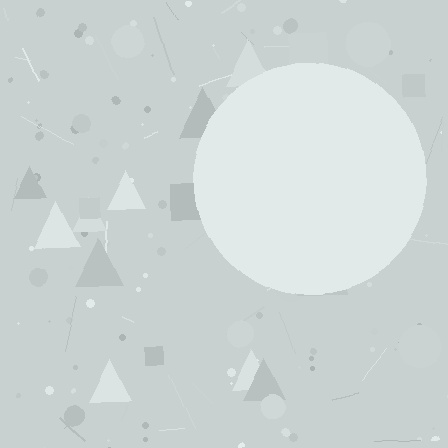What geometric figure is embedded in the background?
A circle is embedded in the background.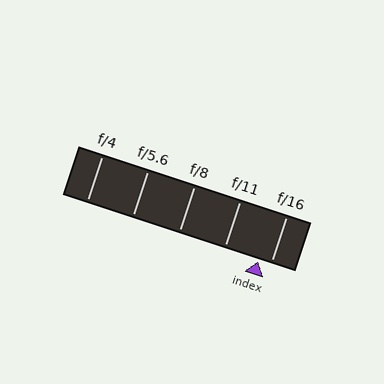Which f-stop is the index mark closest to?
The index mark is closest to f/16.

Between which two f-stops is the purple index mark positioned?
The index mark is between f/11 and f/16.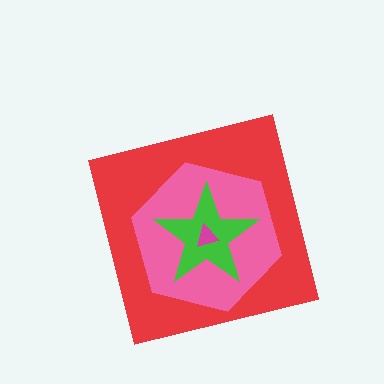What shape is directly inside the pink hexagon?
The green star.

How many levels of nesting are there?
4.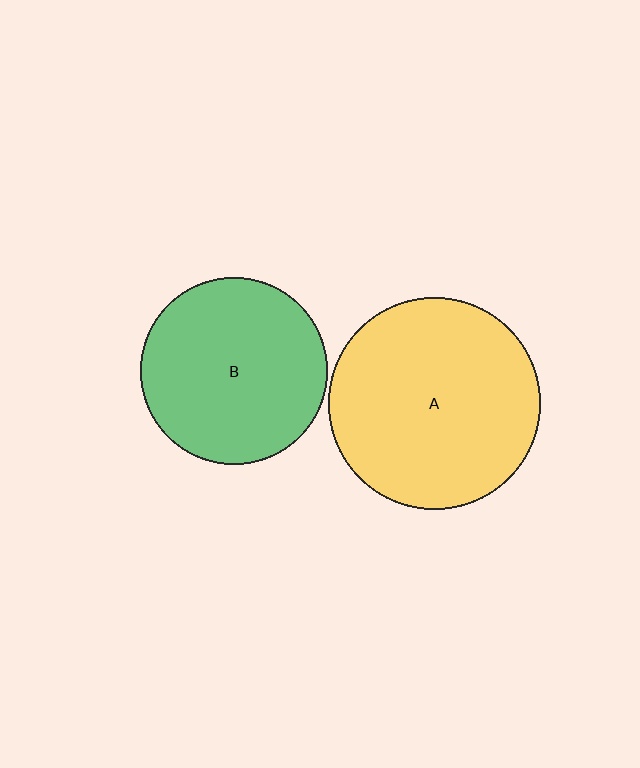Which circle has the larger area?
Circle A (yellow).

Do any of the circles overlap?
No, none of the circles overlap.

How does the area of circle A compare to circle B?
Approximately 1.3 times.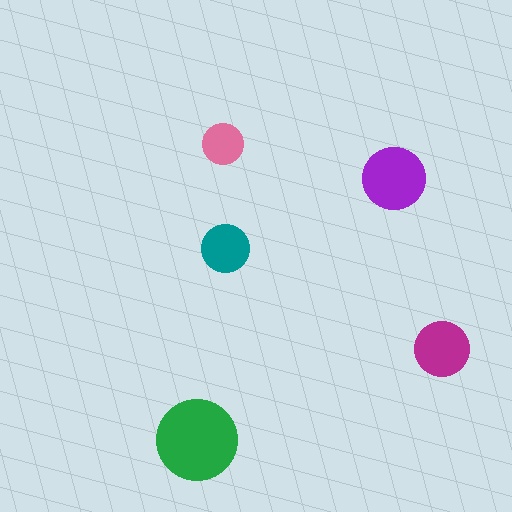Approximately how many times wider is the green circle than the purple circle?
About 1.5 times wider.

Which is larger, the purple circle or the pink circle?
The purple one.